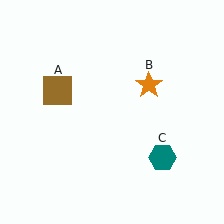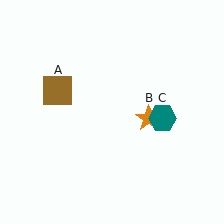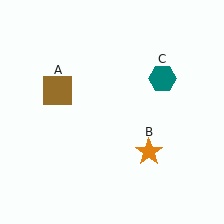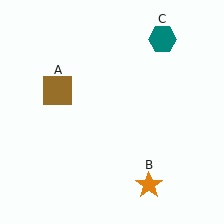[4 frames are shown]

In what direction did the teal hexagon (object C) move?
The teal hexagon (object C) moved up.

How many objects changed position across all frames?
2 objects changed position: orange star (object B), teal hexagon (object C).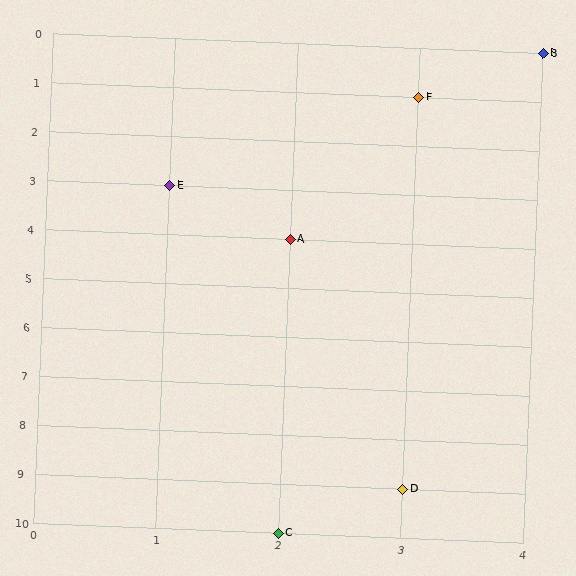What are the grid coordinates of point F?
Point F is at grid coordinates (3, 1).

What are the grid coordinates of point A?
Point A is at grid coordinates (2, 4).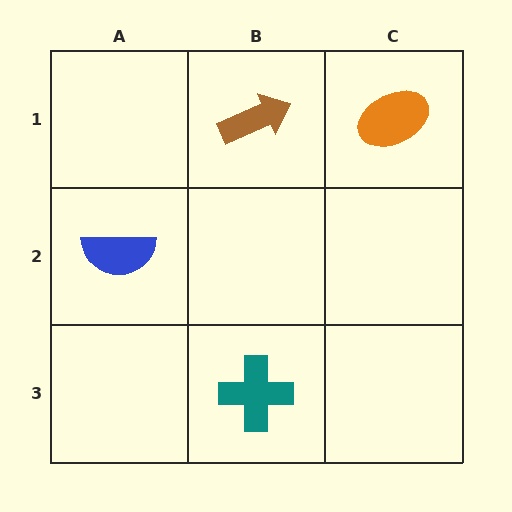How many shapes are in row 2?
1 shape.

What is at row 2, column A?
A blue semicircle.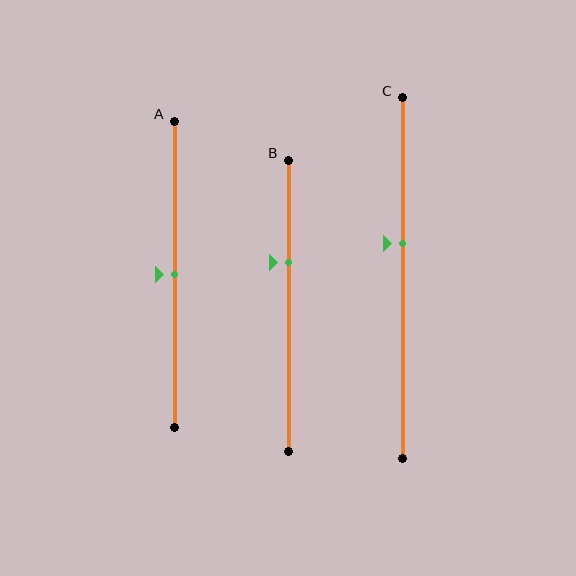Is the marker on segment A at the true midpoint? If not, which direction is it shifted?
Yes, the marker on segment A is at the true midpoint.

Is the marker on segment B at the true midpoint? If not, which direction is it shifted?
No, the marker on segment B is shifted upward by about 15% of the segment length.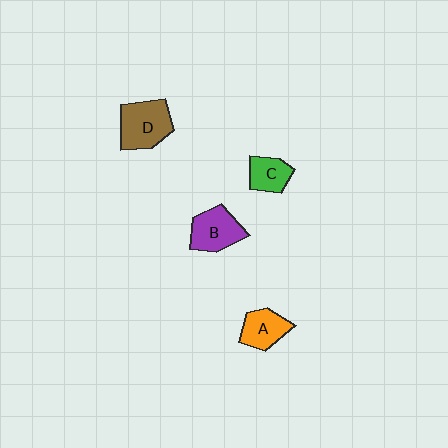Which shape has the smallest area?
Shape C (green).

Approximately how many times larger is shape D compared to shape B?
Approximately 1.2 times.